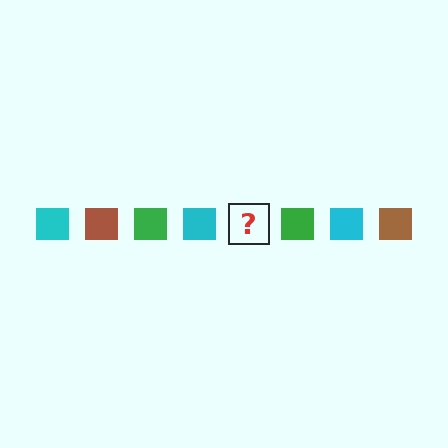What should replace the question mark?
The question mark should be replaced with a brown square.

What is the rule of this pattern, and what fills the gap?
The rule is that the pattern cycles through cyan, brown, green squares. The gap should be filled with a brown square.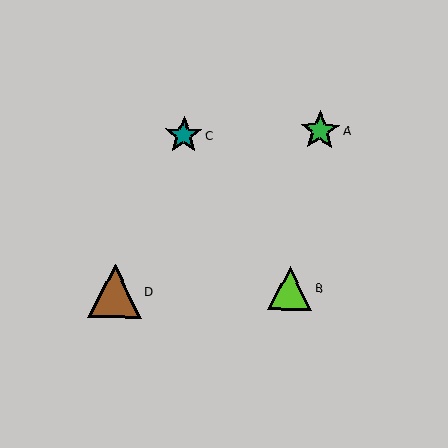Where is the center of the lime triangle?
The center of the lime triangle is at (290, 288).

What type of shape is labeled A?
Shape A is a green star.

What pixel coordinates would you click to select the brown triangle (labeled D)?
Click at (114, 291) to select the brown triangle D.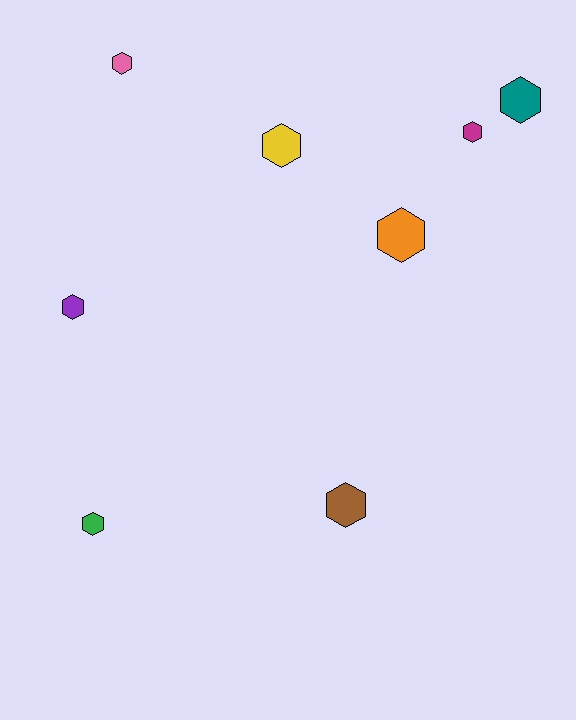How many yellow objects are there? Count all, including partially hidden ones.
There is 1 yellow object.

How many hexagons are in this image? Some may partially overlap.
There are 8 hexagons.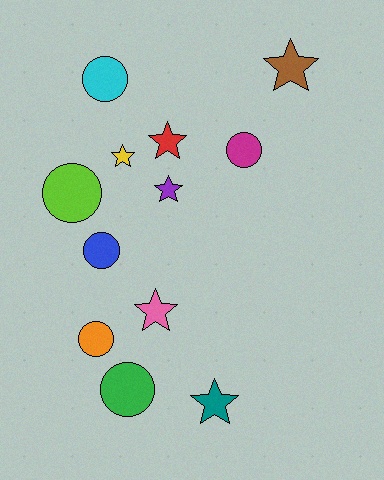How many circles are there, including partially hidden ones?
There are 6 circles.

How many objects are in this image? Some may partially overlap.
There are 12 objects.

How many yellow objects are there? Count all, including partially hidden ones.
There is 1 yellow object.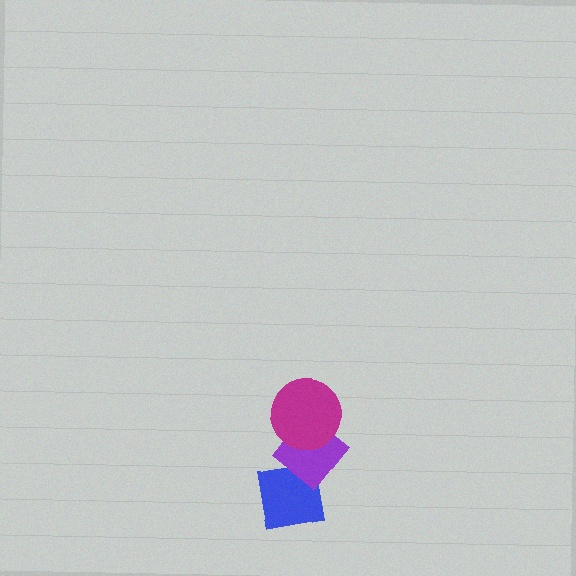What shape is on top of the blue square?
The purple diamond is on top of the blue square.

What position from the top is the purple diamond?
The purple diamond is 2nd from the top.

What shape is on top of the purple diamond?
The magenta circle is on top of the purple diamond.